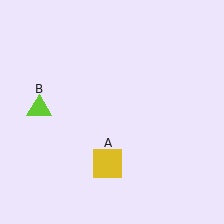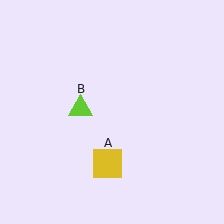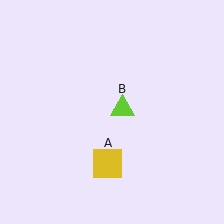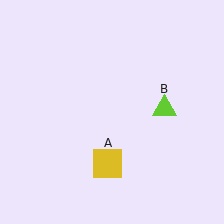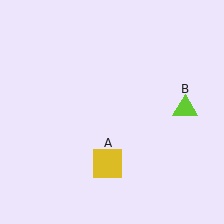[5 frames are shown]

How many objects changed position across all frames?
1 object changed position: lime triangle (object B).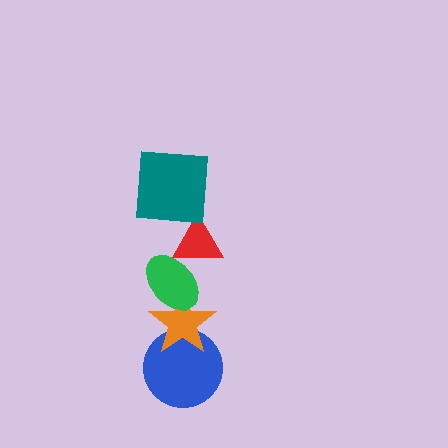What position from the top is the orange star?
The orange star is 4th from the top.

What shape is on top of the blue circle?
The orange star is on top of the blue circle.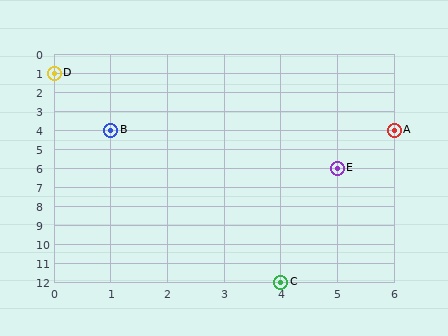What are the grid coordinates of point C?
Point C is at grid coordinates (4, 12).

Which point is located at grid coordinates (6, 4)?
Point A is at (6, 4).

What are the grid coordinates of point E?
Point E is at grid coordinates (5, 6).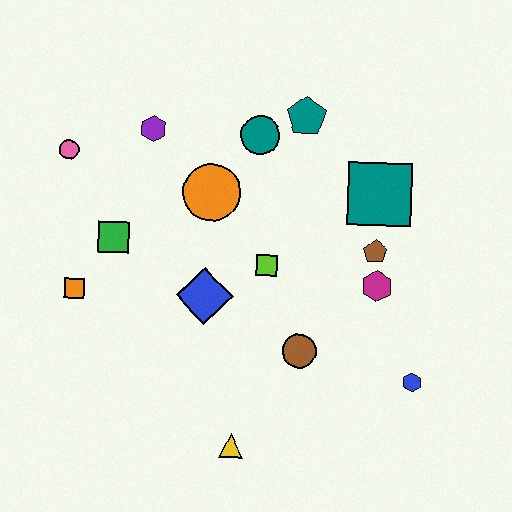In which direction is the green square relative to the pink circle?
The green square is below the pink circle.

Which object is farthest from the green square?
The blue hexagon is farthest from the green square.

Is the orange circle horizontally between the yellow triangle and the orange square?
Yes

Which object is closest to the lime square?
The blue diamond is closest to the lime square.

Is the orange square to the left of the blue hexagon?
Yes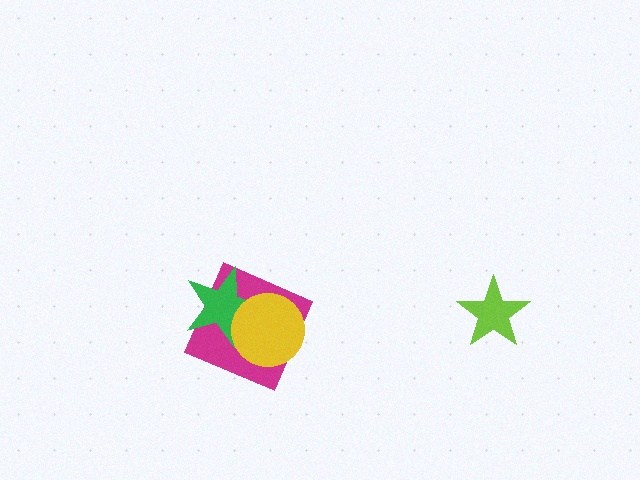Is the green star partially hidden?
Yes, it is partially covered by another shape.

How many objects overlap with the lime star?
0 objects overlap with the lime star.